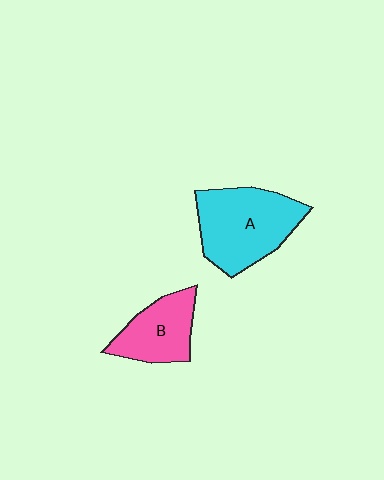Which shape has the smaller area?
Shape B (pink).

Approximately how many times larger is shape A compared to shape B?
Approximately 1.6 times.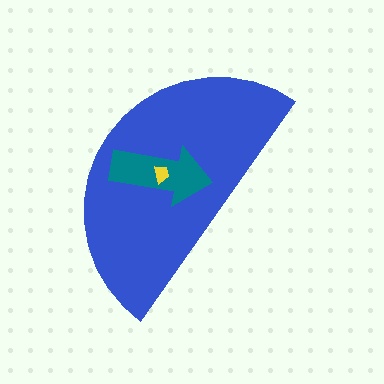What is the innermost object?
The yellow trapezoid.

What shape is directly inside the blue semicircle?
The teal arrow.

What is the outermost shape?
The blue semicircle.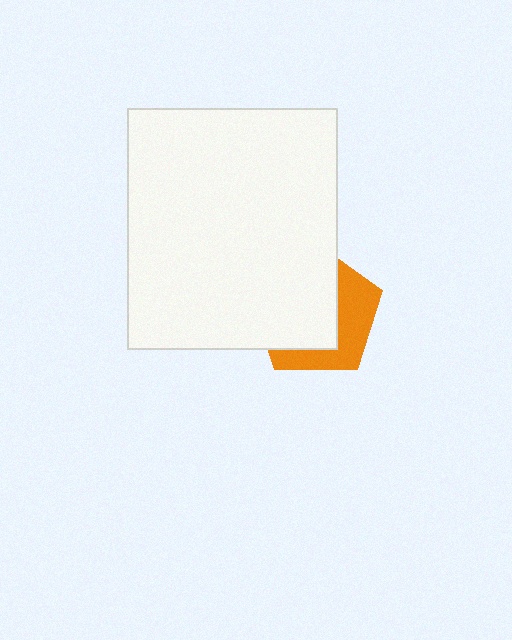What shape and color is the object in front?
The object in front is a white rectangle.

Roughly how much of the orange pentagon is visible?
A small part of it is visible (roughly 39%).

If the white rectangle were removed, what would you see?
You would see the complete orange pentagon.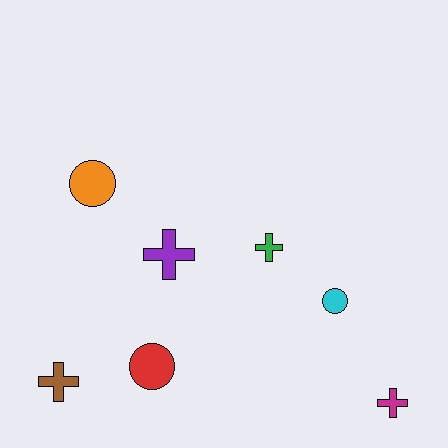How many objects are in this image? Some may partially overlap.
There are 7 objects.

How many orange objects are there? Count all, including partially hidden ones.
There is 1 orange object.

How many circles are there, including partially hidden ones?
There are 3 circles.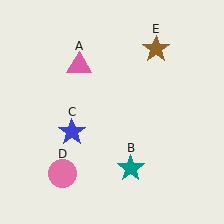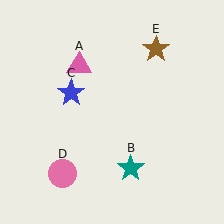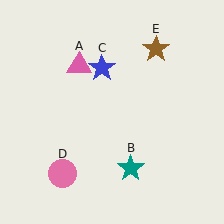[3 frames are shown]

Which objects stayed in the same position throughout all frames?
Pink triangle (object A) and teal star (object B) and pink circle (object D) and brown star (object E) remained stationary.